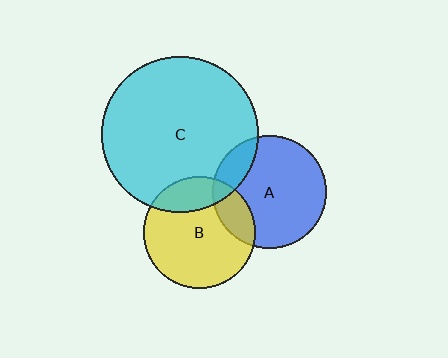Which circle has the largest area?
Circle C (cyan).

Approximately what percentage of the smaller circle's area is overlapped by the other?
Approximately 15%.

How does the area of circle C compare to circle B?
Approximately 1.9 times.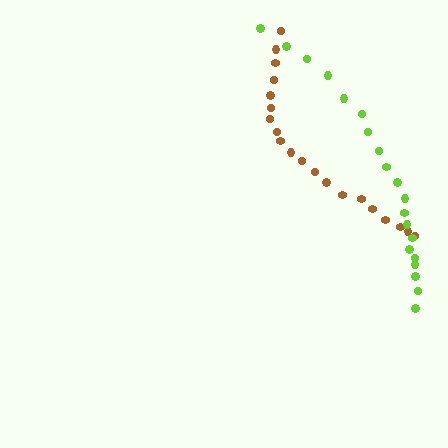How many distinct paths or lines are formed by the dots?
There are 2 distinct paths.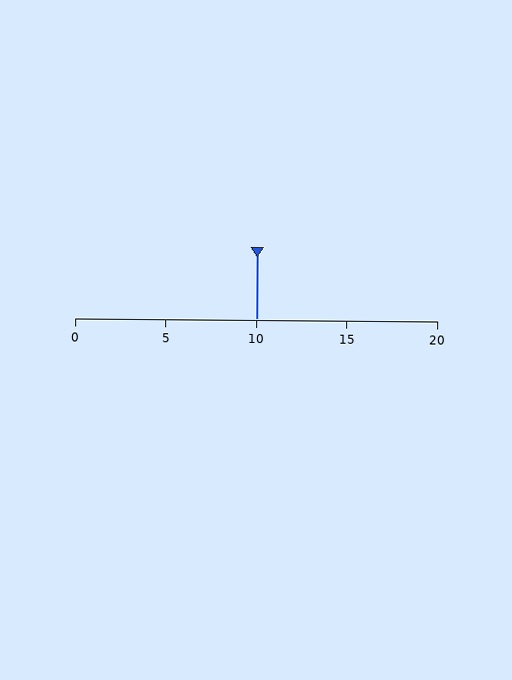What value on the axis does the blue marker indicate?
The marker indicates approximately 10.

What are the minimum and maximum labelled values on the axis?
The axis runs from 0 to 20.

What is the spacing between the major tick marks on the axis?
The major ticks are spaced 5 apart.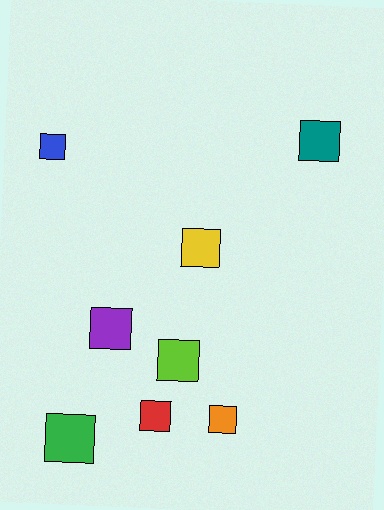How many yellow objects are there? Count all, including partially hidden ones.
There is 1 yellow object.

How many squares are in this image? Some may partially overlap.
There are 8 squares.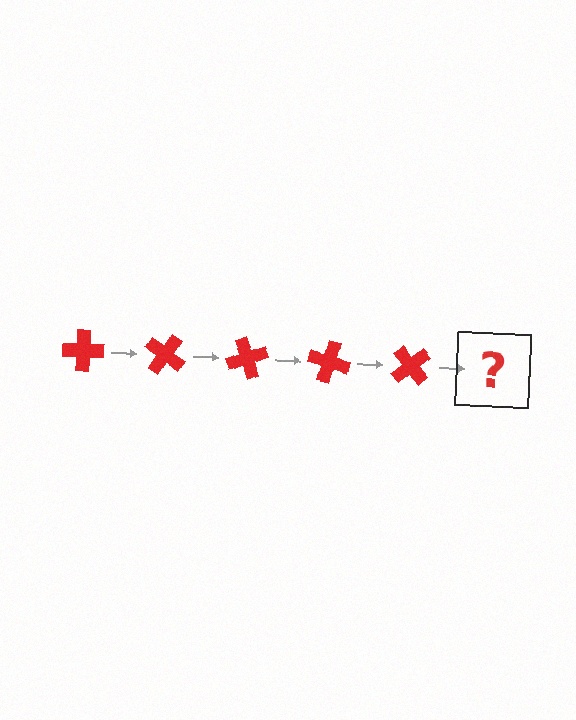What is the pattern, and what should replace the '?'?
The pattern is that the cross rotates 35 degrees each step. The '?' should be a red cross rotated 175 degrees.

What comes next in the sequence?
The next element should be a red cross rotated 175 degrees.